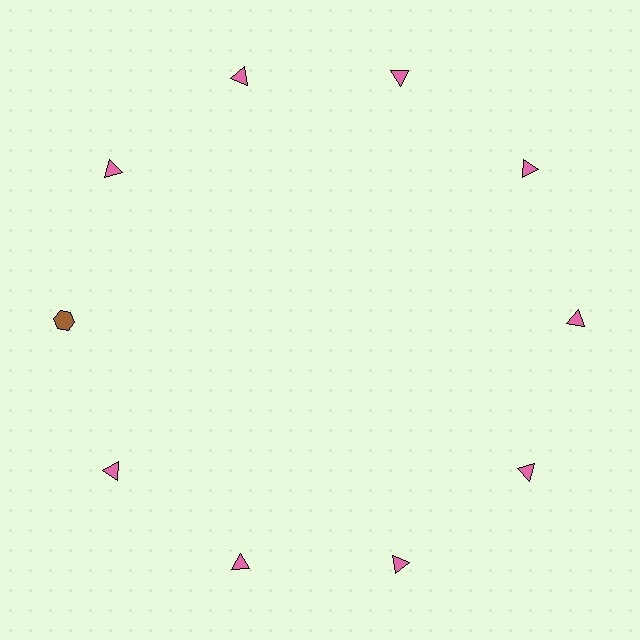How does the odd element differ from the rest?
It differs in both color (brown instead of pink) and shape (hexagon instead of triangle).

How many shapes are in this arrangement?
There are 10 shapes arranged in a ring pattern.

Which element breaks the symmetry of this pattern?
The brown hexagon at roughly the 9 o'clock position breaks the symmetry. All other shapes are pink triangles.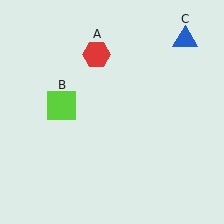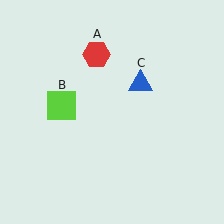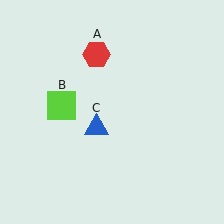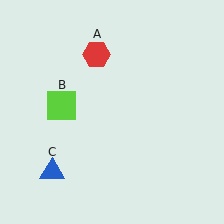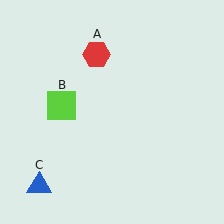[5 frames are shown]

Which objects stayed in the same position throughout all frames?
Red hexagon (object A) and lime square (object B) remained stationary.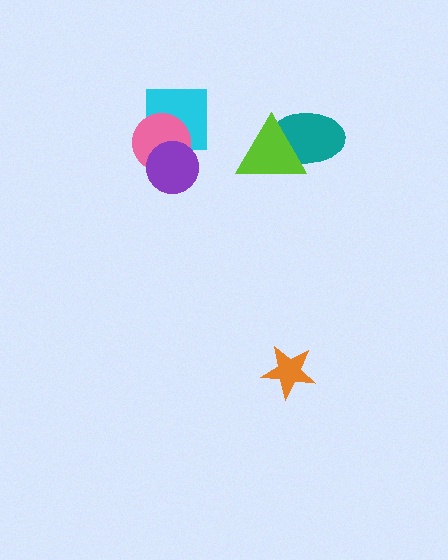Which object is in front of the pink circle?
The purple circle is in front of the pink circle.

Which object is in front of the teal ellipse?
The lime triangle is in front of the teal ellipse.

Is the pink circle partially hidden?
Yes, it is partially covered by another shape.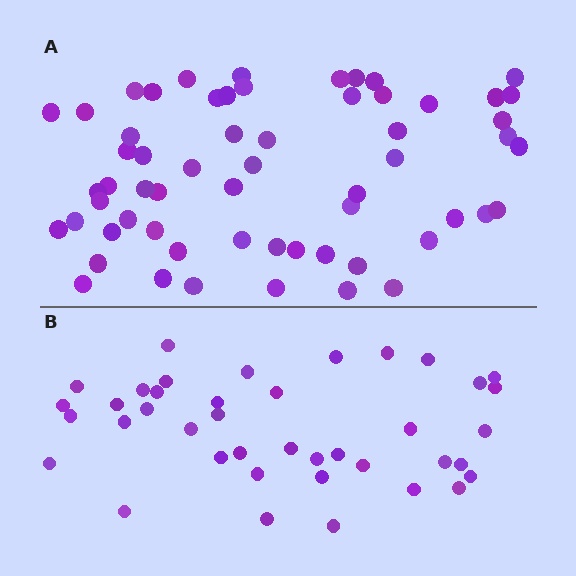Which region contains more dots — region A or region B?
Region A (the top region) has more dots.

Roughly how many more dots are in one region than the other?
Region A has approximately 20 more dots than region B.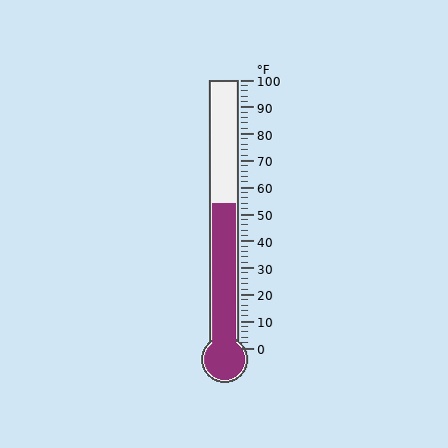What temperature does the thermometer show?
The thermometer shows approximately 54°F.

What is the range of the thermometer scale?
The thermometer scale ranges from 0°F to 100°F.